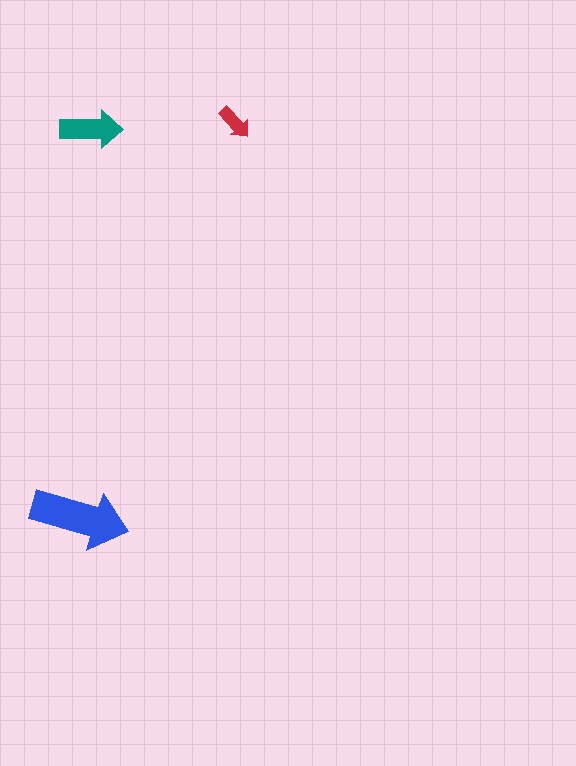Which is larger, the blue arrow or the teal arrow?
The blue one.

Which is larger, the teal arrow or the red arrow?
The teal one.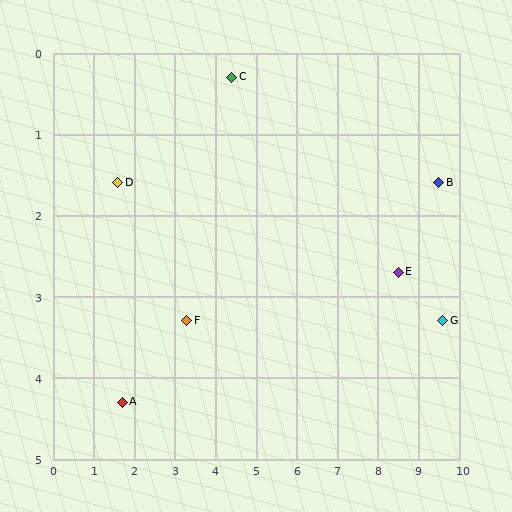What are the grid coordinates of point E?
Point E is at approximately (8.5, 2.7).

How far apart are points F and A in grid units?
Points F and A are about 1.9 grid units apart.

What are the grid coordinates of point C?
Point C is at approximately (4.4, 0.3).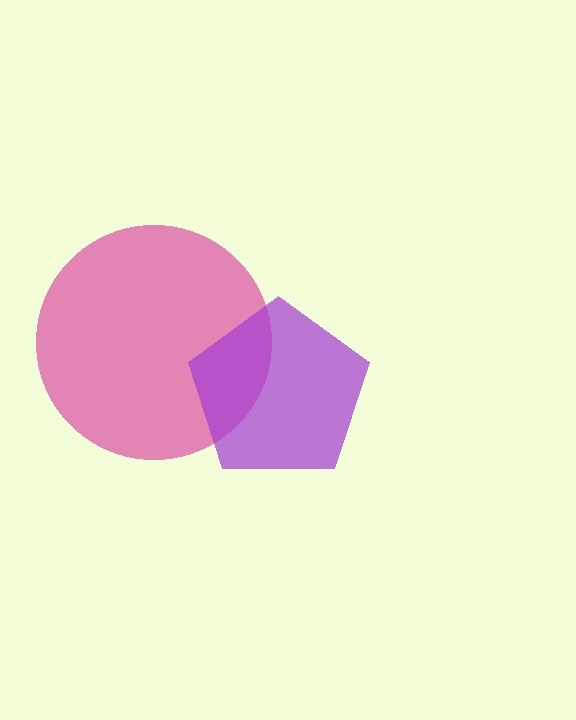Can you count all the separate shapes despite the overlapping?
Yes, there are 2 separate shapes.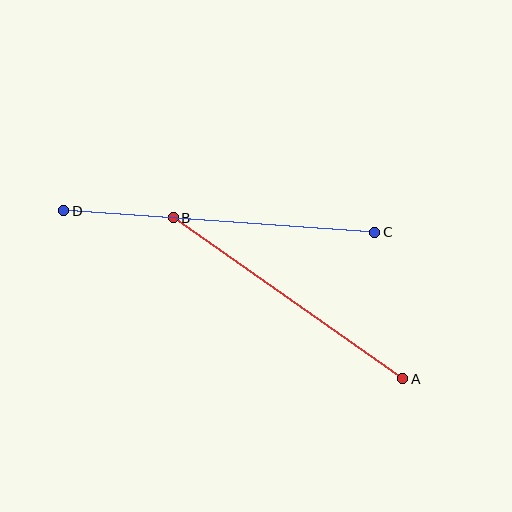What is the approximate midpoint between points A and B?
The midpoint is at approximately (288, 298) pixels.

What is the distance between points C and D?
The distance is approximately 312 pixels.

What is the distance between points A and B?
The distance is approximately 281 pixels.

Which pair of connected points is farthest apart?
Points C and D are farthest apart.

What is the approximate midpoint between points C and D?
The midpoint is at approximately (219, 222) pixels.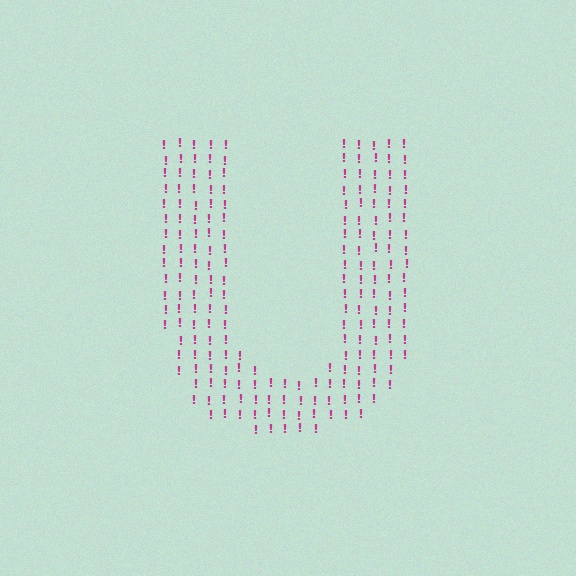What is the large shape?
The large shape is the letter U.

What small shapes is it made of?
It is made of small exclamation marks.